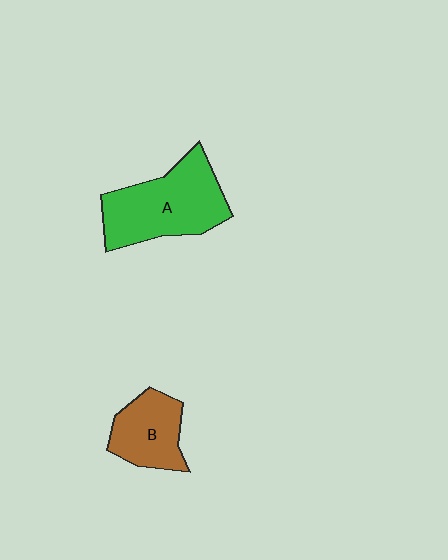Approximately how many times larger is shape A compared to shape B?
Approximately 1.7 times.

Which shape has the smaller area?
Shape B (brown).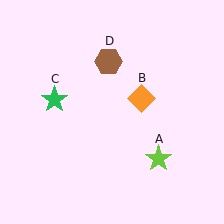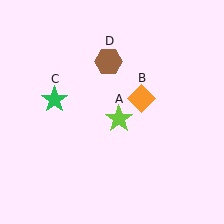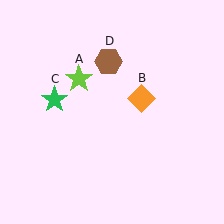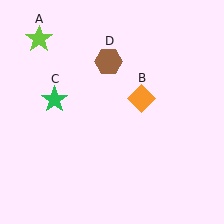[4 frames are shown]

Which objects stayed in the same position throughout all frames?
Orange diamond (object B) and green star (object C) and brown hexagon (object D) remained stationary.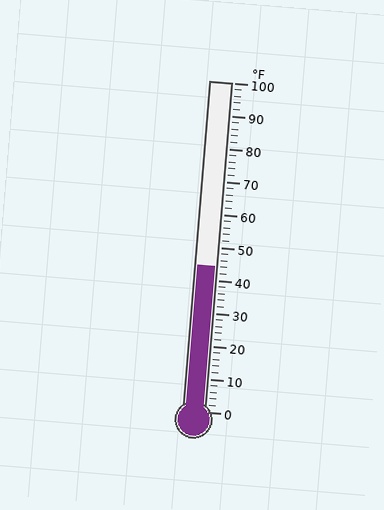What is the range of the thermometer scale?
The thermometer scale ranges from 0°F to 100°F.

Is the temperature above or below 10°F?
The temperature is above 10°F.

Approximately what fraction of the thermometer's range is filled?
The thermometer is filled to approximately 45% of its range.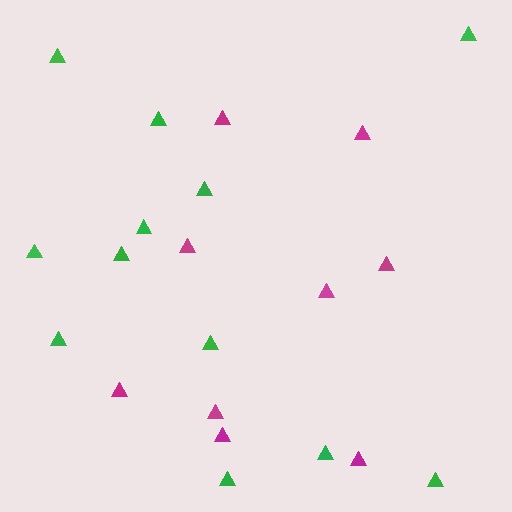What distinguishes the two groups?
There are 2 groups: one group of magenta triangles (9) and one group of green triangles (12).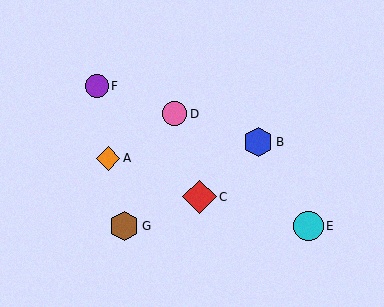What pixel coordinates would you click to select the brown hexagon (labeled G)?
Click at (124, 226) to select the brown hexagon G.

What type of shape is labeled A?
Shape A is an orange diamond.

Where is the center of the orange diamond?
The center of the orange diamond is at (108, 158).